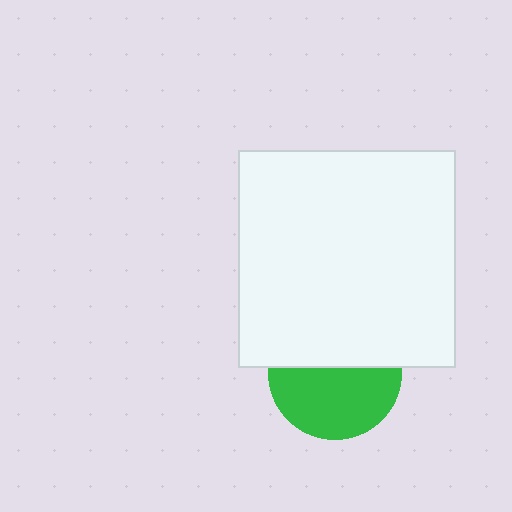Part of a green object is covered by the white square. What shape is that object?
It is a circle.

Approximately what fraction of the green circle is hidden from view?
Roughly 45% of the green circle is hidden behind the white square.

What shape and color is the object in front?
The object in front is a white square.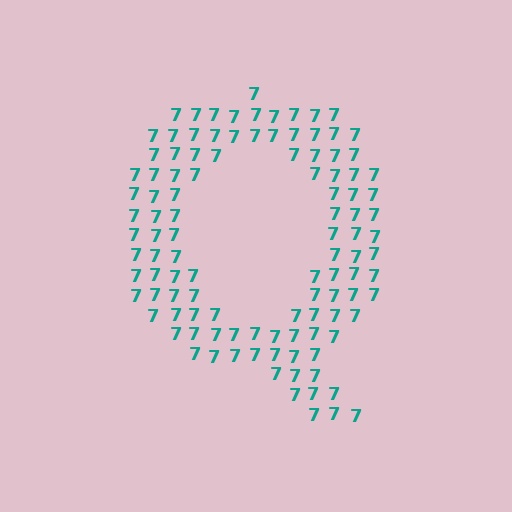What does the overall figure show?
The overall figure shows the letter Q.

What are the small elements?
The small elements are digit 7's.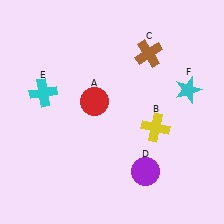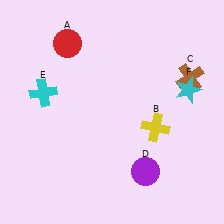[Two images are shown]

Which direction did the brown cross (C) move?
The brown cross (C) moved right.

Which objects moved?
The objects that moved are: the red circle (A), the brown cross (C).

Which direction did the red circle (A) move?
The red circle (A) moved up.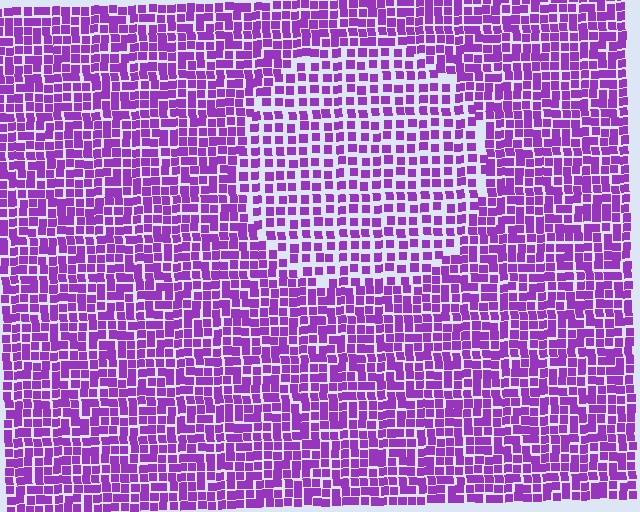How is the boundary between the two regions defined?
The boundary is defined by a change in element density (approximately 1.6x ratio). All elements are the same color, size, and shape.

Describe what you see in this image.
The image contains small purple elements arranged at two different densities. A circle-shaped region is visible where the elements are less densely packed than the surrounding area.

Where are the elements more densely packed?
The elements are more densely packed outside the circle boundary.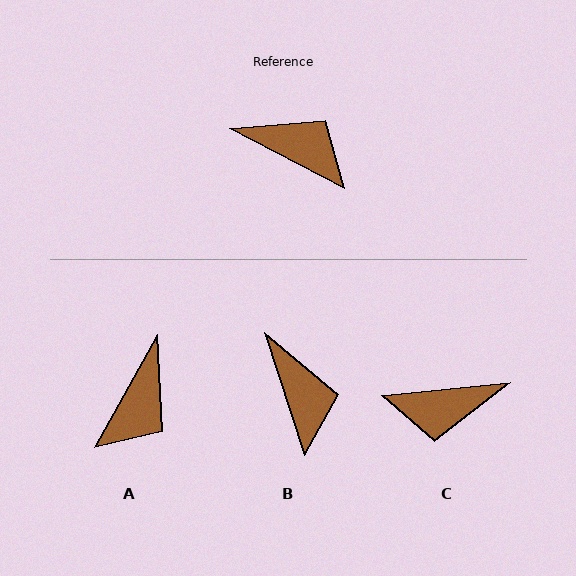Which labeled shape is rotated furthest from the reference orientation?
C, about 147 degrees away.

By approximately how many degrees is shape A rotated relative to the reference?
Approximately 92 degrees clockwise.